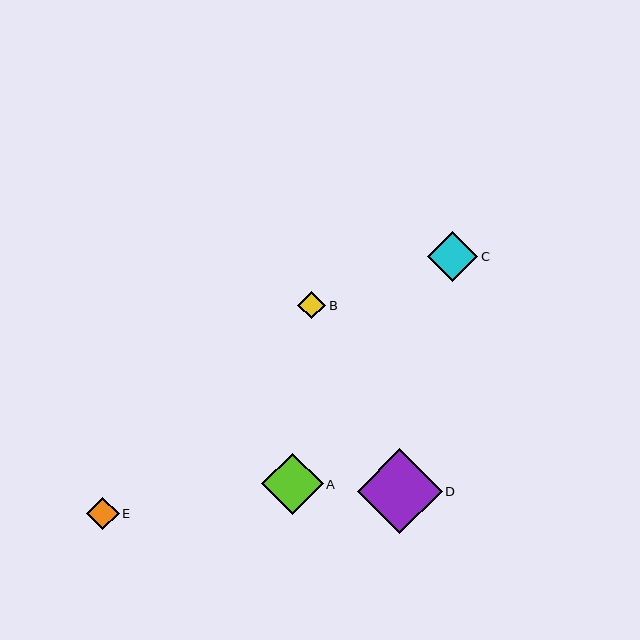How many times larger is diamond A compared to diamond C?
Diamond A is approximately 1.2 times the size of diamond C.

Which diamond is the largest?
Diamond D is the largest with a size of approximately 85 pixels.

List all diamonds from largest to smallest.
From largest to smallest: D, A, C, E, B.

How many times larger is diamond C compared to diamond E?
Diamond C is approximately 1.5 times the size of diamond E.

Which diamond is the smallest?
Diamond B is the smallest with a size of approximately 28 pixels.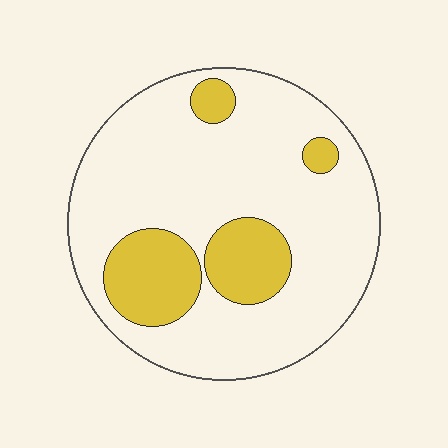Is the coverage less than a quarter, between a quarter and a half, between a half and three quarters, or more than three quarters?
Less than a quarter.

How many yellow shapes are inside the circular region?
4.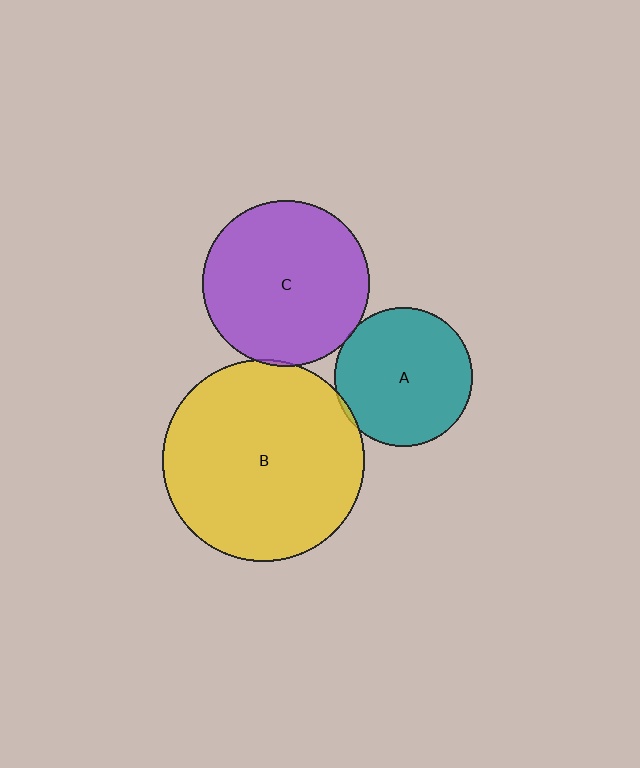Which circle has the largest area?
Circle B (yellow).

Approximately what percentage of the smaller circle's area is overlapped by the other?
Approximately 5%.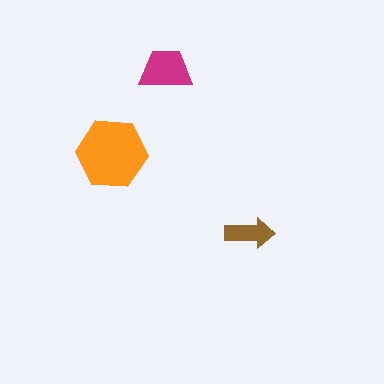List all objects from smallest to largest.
The brown arrow, the magenta trapezoid, the orange hexagon.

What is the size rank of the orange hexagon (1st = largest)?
1st.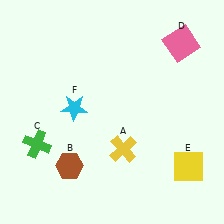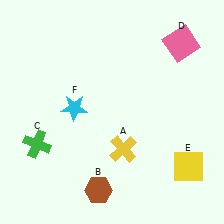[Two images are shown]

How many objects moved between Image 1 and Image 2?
1 object moved between the two images.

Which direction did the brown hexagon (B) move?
The brown hexagon (B) moved right.